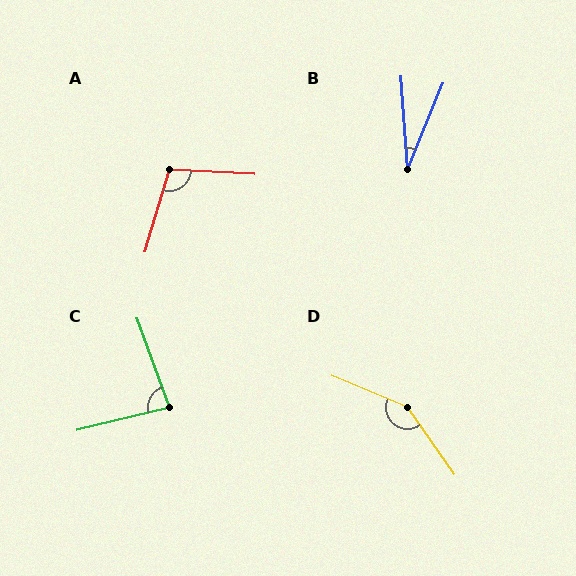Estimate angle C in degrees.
Approximately 84 degrees.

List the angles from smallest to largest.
B (26°), C (84°), A (103°), D (148°).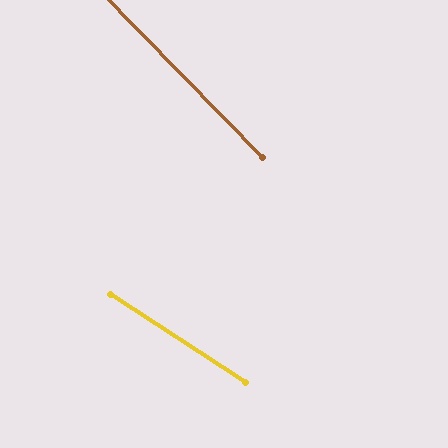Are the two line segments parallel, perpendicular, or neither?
Neither parallel nor perpendicular — they differ by about 13°.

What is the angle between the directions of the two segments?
Approximately 13 degrees.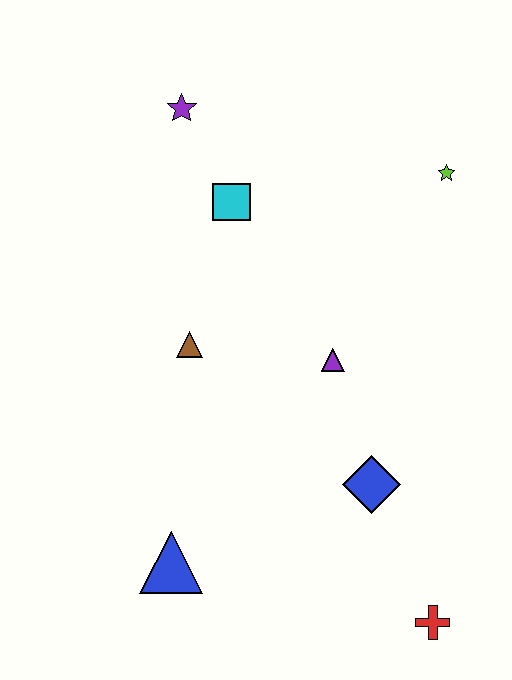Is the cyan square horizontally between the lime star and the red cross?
No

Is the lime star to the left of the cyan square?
No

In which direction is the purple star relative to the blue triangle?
The purple star is above the blue triangle.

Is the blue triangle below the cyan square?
Yes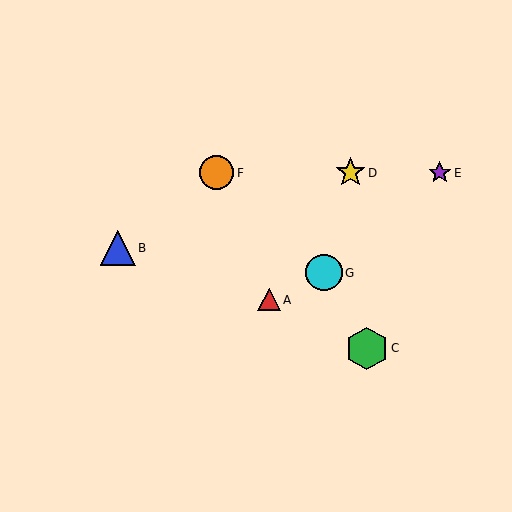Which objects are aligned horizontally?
Objects D, E, F are aligned horizontally.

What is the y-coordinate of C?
Object C is at y≈348.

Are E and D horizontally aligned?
Yes, both are at y≈173.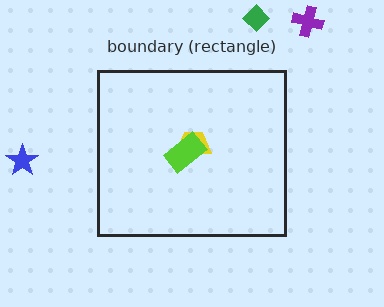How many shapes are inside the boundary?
2 inside, 3 outside.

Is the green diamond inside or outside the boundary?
Outside.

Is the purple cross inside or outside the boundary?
Outside.